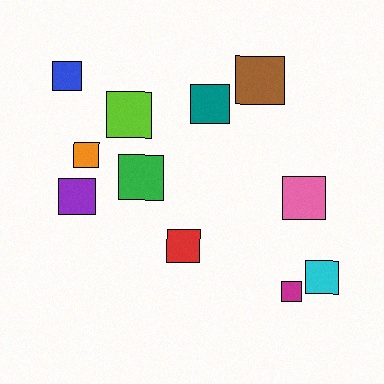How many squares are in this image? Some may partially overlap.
There are 11 squares.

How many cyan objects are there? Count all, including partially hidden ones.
There is 1 cyan object.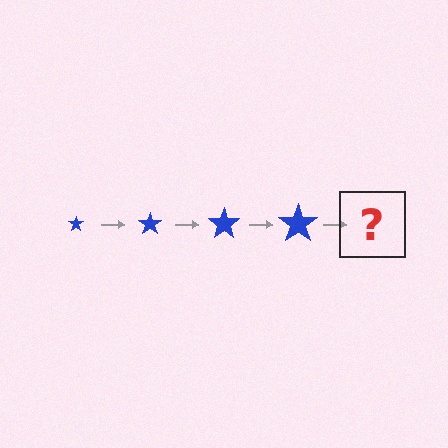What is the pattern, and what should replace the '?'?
The pattern is that the star gets progressively larger each step. The '?' should be a blue star, larger than the previous one.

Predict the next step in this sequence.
The next step is a blue star, larger than the previous one.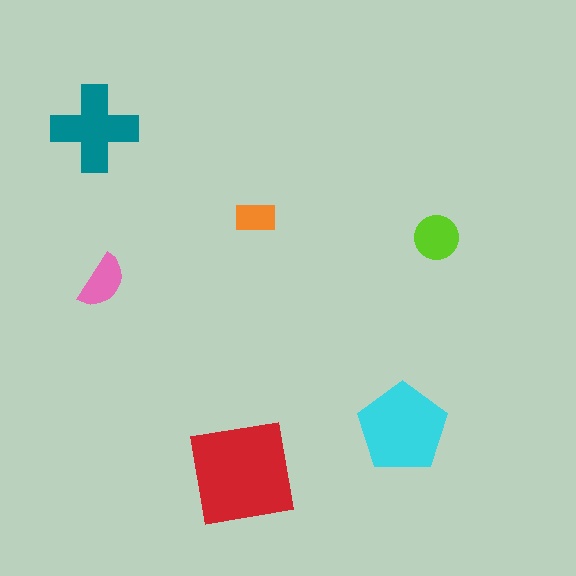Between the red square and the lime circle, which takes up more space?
The red square.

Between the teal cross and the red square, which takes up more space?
The red square.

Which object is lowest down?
The red square is bottommost.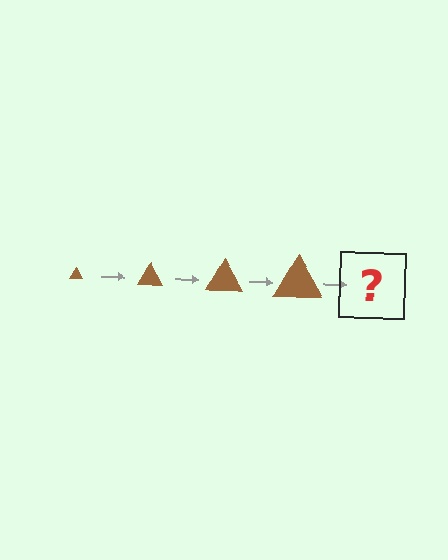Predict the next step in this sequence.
The next step is a brown triangle, larger than the previous one.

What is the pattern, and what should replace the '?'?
The pattern is that the triangle gets progressively larger each step. The '?' should be a brown triangle, larger than the previous one.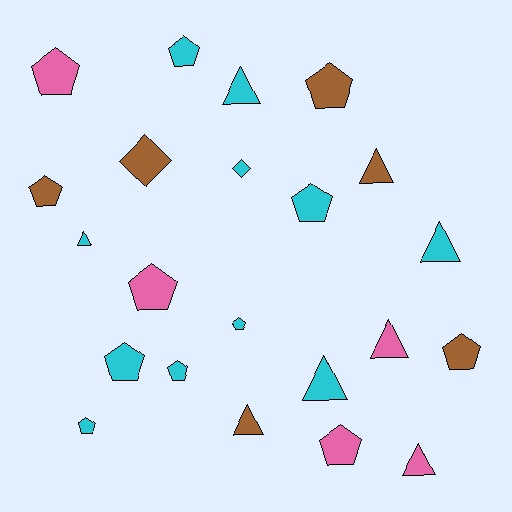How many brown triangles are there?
There are 2 brown triangles.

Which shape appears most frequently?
Pentagon, with 12 objects.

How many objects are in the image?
There are 22 objects.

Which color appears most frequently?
Cyan, with 11 objects.